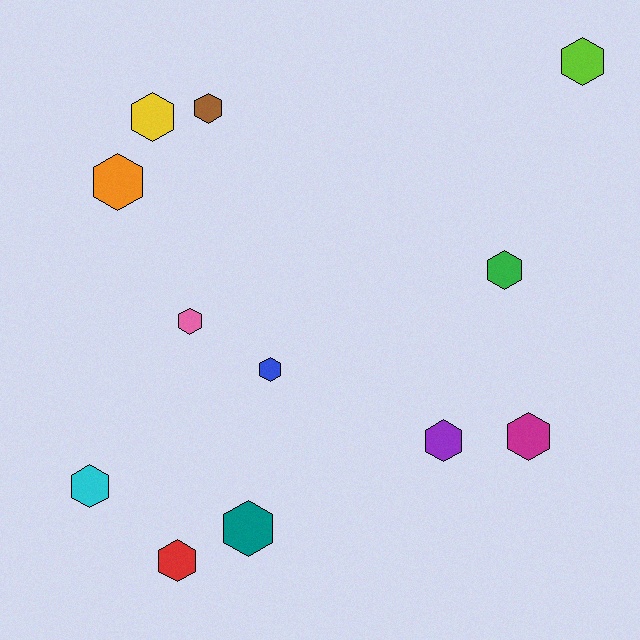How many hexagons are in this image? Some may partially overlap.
There are 12 hexagons.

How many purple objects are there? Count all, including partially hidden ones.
There is 1 purple object.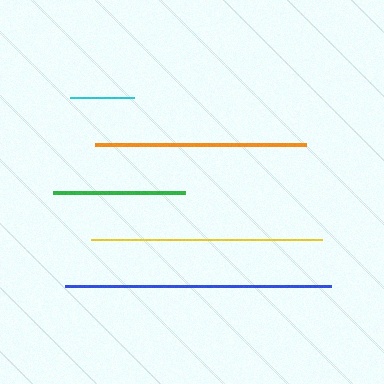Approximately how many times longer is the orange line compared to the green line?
The orange line is approximately 1.6 times the length of the green line.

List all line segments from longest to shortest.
From longest to shortest: blue, yellow, orange, green, cyan.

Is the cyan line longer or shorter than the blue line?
The blue line is longer than the cyan line.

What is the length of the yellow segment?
The yellow segment is approximately 231 pixels long.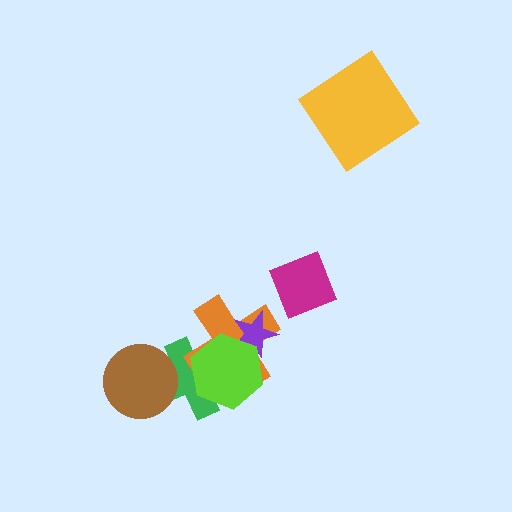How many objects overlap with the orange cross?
3 objects overlap with the orange cross.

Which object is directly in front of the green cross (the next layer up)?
The orange cross is directly in front of the green cross.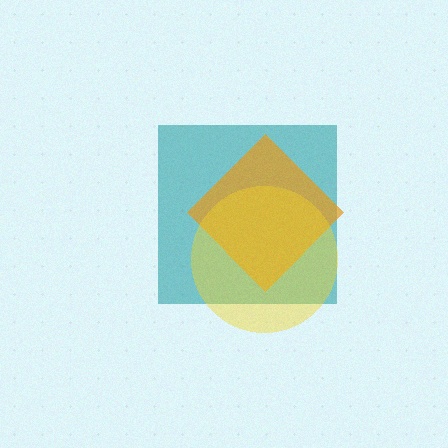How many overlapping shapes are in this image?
There are 3 overlapping shapes in the image.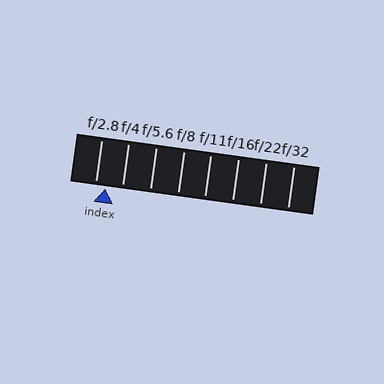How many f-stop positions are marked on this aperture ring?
There are 8 f-stop positions marked.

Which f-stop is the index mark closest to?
The index mark is closest to f/2.8.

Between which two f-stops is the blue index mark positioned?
The index mark is between f/2.8 and f/4.